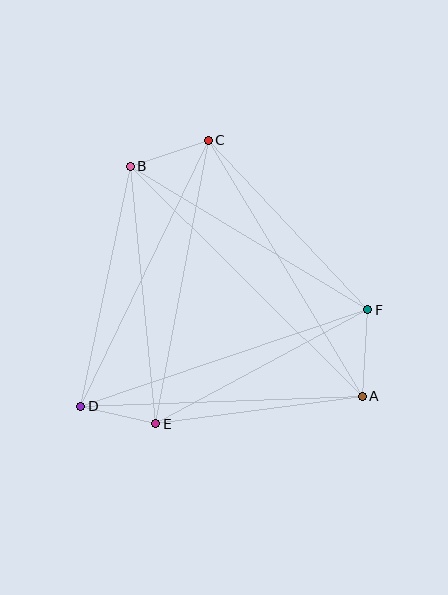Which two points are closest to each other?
Points D and E are closest to each other.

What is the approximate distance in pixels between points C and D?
The distance between C and D is approximately 295 pixels.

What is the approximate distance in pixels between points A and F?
The distance between A and F is approximately 87 pixels.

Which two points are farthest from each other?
Points A and B are farthest from each other.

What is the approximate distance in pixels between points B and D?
The distance between B and D is approximately 245 pixels.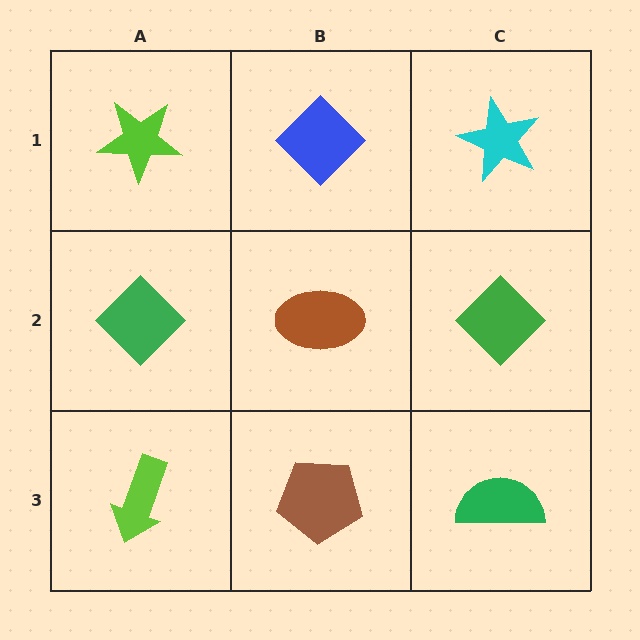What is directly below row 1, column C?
A green diamond.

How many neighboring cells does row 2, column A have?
3.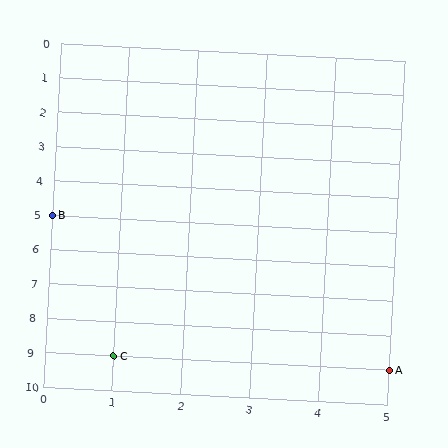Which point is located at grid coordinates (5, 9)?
Point A is at (5, 9).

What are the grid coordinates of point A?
Point A is at grid coordinates (5, 9).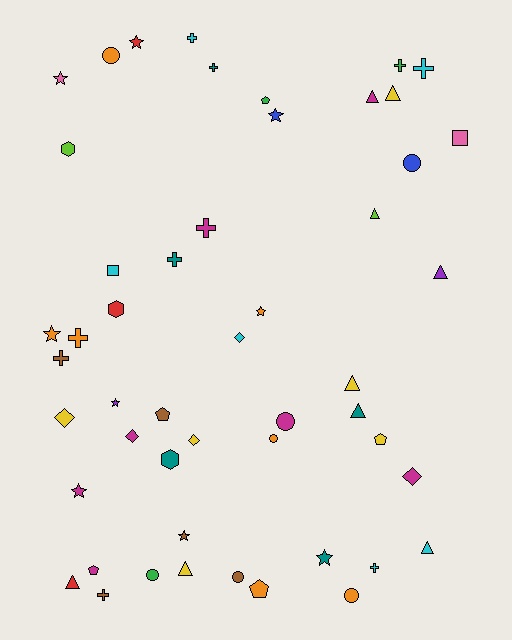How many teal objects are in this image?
There are 5 teal objects.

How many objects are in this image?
There are 50 objects.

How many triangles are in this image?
There are 9 triangles.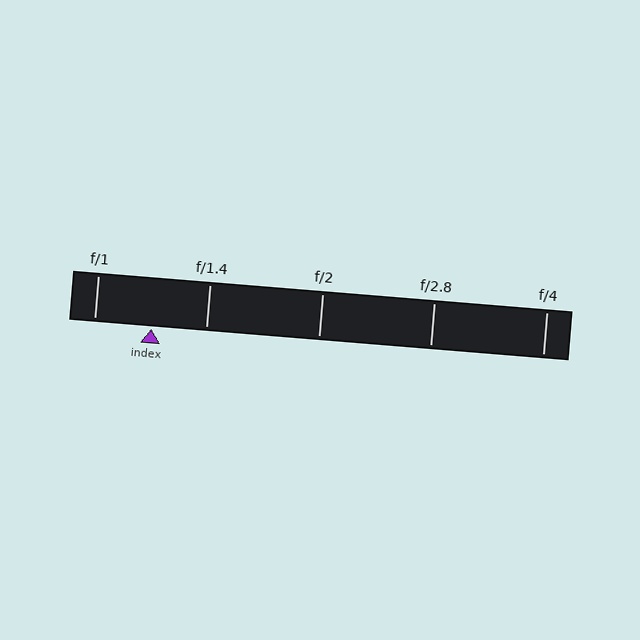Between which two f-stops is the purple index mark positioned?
The index mark is between f/1 and f/1.4.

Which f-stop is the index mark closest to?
The index mark is closest to f/1.4.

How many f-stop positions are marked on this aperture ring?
There are 5 f-stop positions marked.